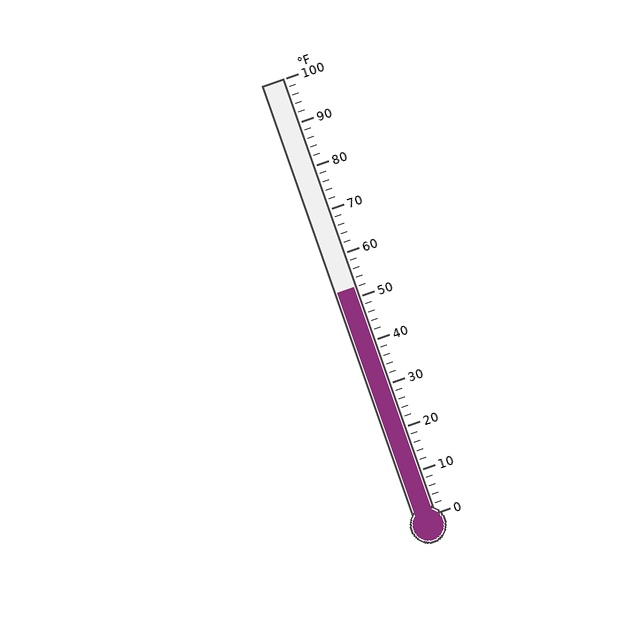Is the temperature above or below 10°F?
The temperature is above 10°F.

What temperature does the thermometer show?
The thermometer shows approximately 52°F.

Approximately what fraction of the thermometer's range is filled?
The thermometer is filled to approximately 50% of its range.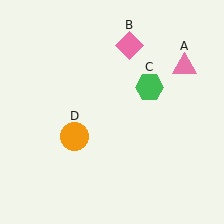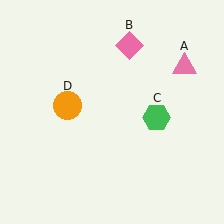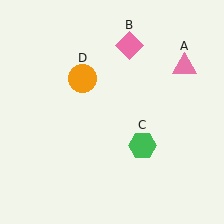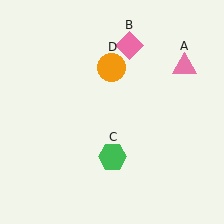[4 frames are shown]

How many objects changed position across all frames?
2 objects changed position: green hexagon (object C), orange circle (object D).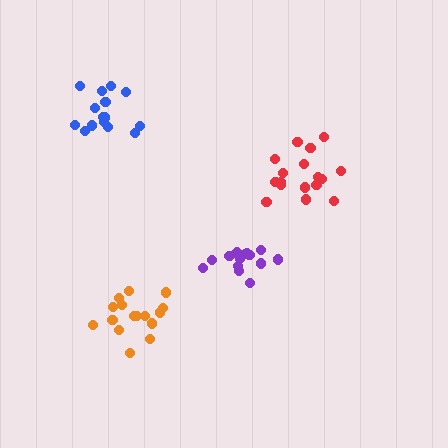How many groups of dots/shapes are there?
There are 4 groups.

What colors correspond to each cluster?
The clusters are colored: orange, blue, red, purple.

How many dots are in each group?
Group 1: 16 dots, Group 2: 15 dots, Group 3: 17 dots, Group 4: 14 dots (62 total).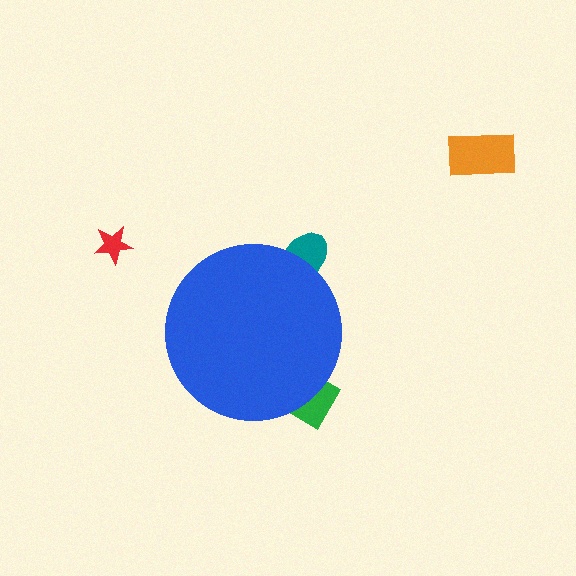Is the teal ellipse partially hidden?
Yes, the teal ellipse is partially hidden behind the blue circle.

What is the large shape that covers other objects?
A blue circle.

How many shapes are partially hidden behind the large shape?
2 shapes are partially hidden.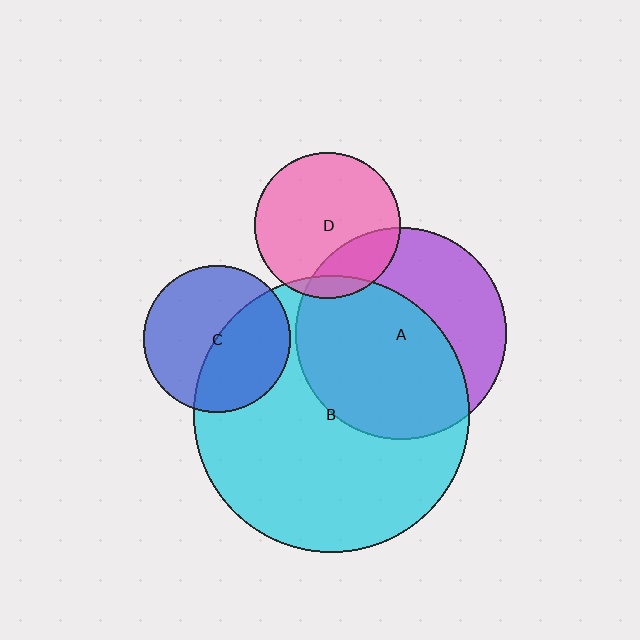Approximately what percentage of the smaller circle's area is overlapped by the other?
Approximately 10%.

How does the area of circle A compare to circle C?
Approximately 2.1 times.